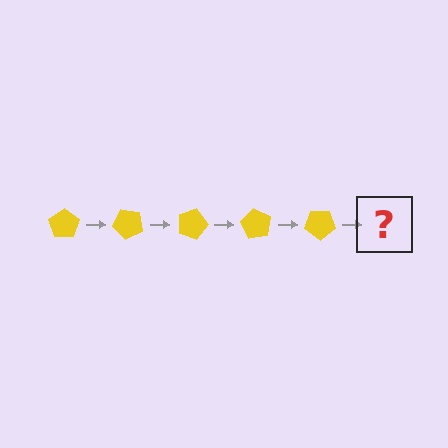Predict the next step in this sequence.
The next step is a yellow pentagon rotated 225 degrees.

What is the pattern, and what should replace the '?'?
The pattern is that the pentagon rotates 45 degrees each step. The '?' should be a yellow pentagon rotated 225 degrees.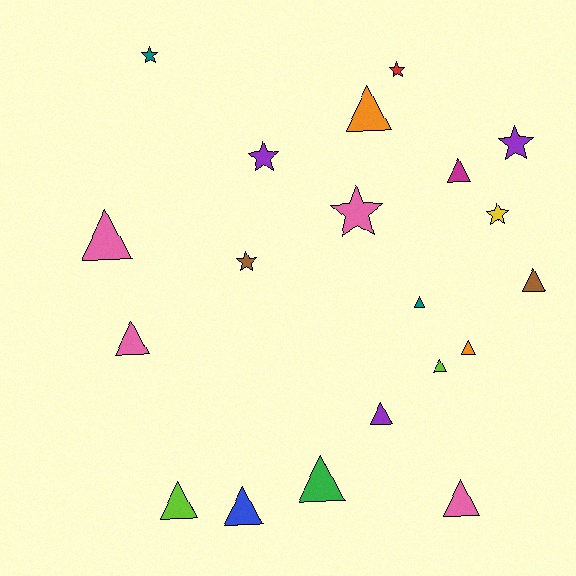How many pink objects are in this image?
There are 4 pink objects.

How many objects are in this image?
There are 20 objects.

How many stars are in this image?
There are 7 stars.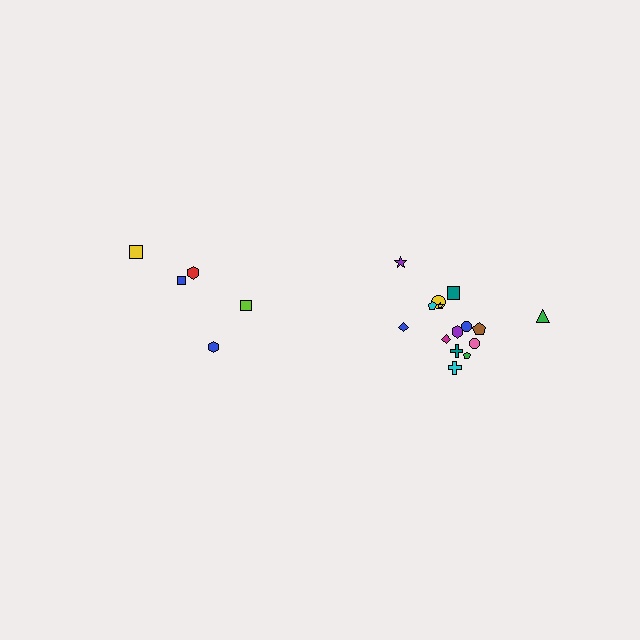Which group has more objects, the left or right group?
The right group.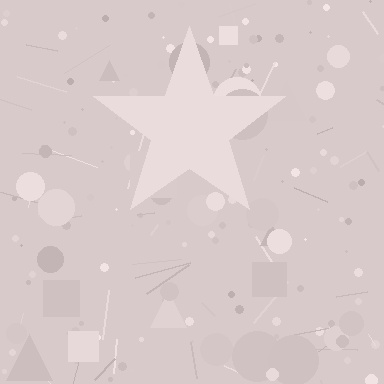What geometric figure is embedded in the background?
A star is embedded in the background.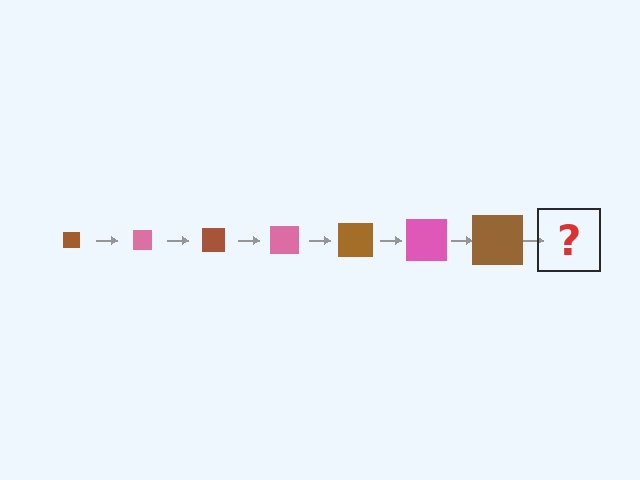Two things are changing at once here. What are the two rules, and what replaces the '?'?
The two rules are that the square grows larger each step and the color cycles through brown and pink. The '?' should be a pink square, larger than the previous one.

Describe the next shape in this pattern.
It should be a pink square, larger than the previous one.